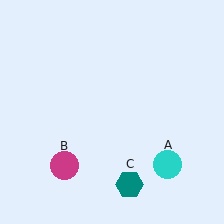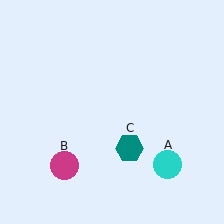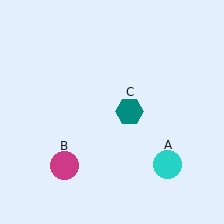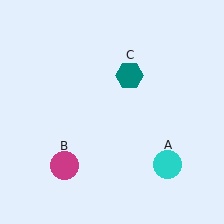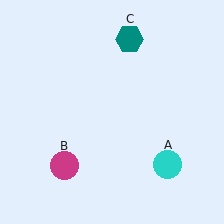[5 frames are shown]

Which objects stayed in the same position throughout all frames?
Cyan circle (object A) and magenta circle (object B) remained stationary.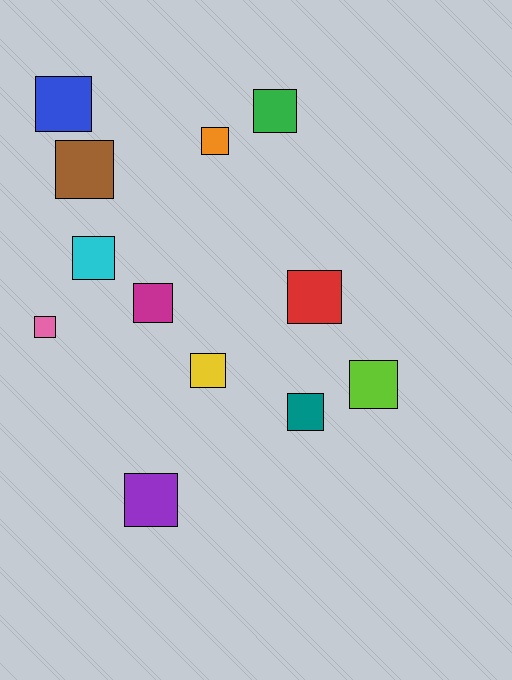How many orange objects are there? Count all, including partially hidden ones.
There is 1 orange object.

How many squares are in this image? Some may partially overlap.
There are 12 squares.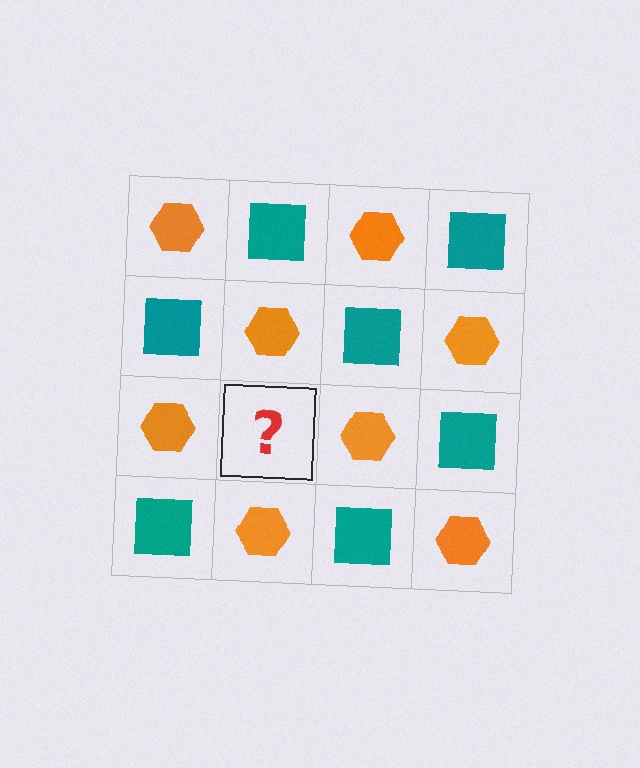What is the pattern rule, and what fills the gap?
The rule is that it alternates orange hexagon and teal square in a checkerboard pattern. The gap should be filled with a teal square.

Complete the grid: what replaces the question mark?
The question mark should be replaced with a teal square.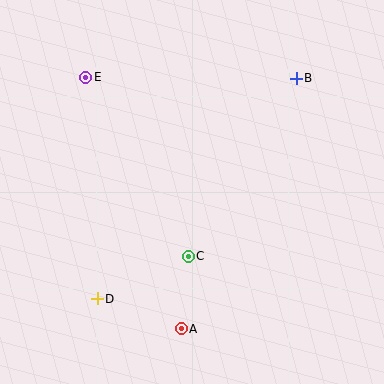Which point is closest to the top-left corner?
Point E is closest to the top-left corner.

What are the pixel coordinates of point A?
Point A is at (181, 329).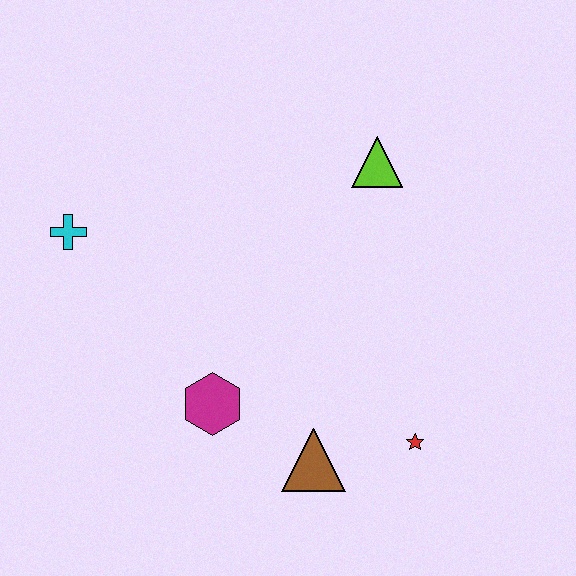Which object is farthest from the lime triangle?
The cyan cross is farthest from the lime triangle.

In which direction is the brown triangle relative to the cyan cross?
The brown triangle is to the right of the cyan cross.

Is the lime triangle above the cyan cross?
Yes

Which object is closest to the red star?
The brown triangle is closest to the red star.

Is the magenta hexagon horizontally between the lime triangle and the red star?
No